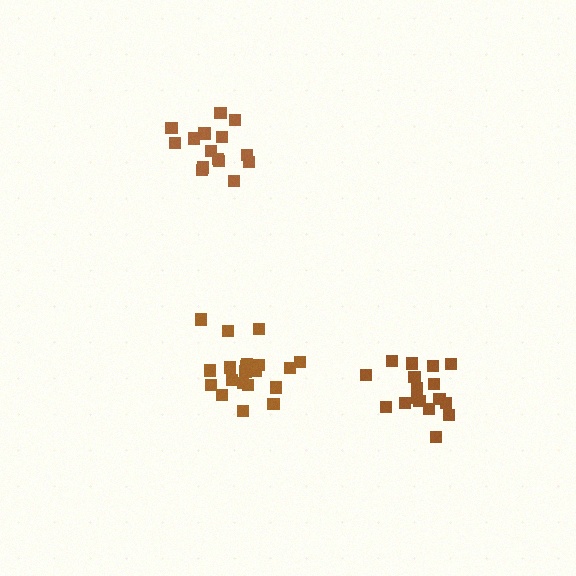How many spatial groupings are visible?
There are 3 spatial groupings.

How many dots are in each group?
Group 1: 21 dots, Group 2: 17 dots, Group 3: 15 dots (53 total).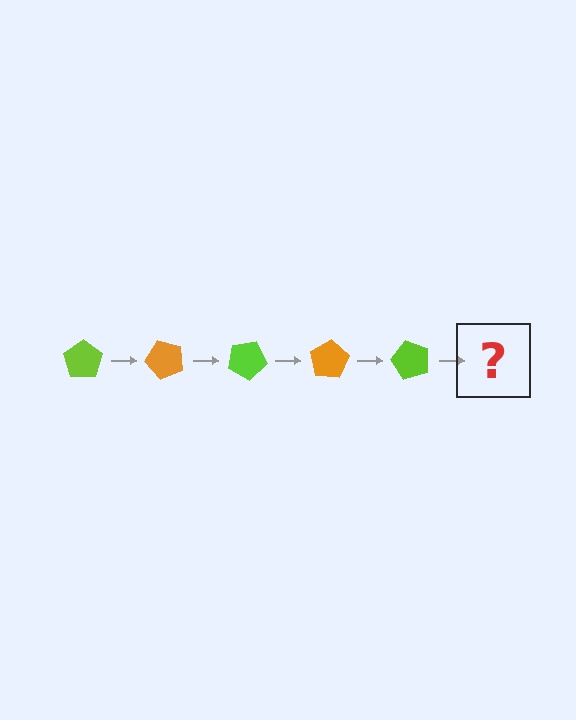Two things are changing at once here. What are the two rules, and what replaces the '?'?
The two rules are that it rotates 50 degrees each step and the color cycles through lime and orange. The '?' should be an orange pentagon, rotated 250 degrees from the start.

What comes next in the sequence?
The next element should be an orange pentagon, rotated 250 degrees from the start.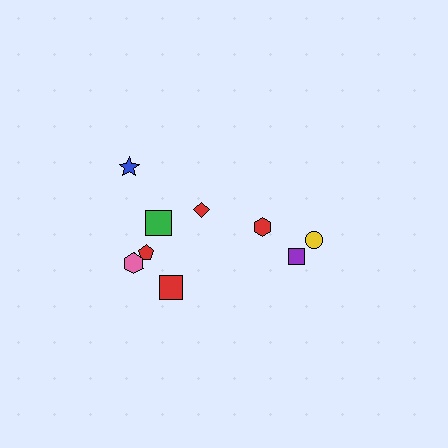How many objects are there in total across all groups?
There are 10 objects.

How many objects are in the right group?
There are 3 objects.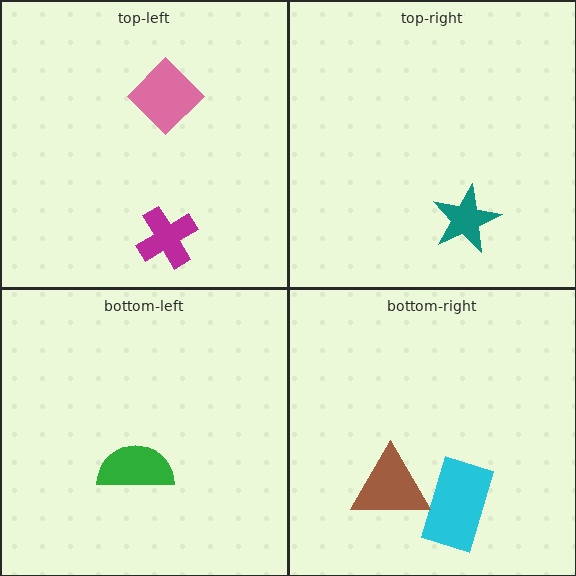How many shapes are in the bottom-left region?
1.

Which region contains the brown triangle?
The bottom-right region.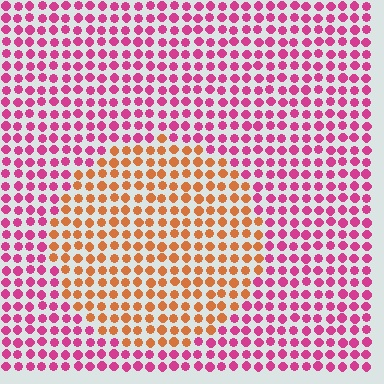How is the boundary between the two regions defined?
The boundary is defined purely by a slight shift in hue (about 56 degrees). Spacing, size, and orientation are identical on both sides.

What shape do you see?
I see a circle.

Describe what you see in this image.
The image is filled with small magenta elements in a uniform arrangement. A circle-shaped region is visible where the elements are tinted to a slightly different hue, forming a subtle color boundary.